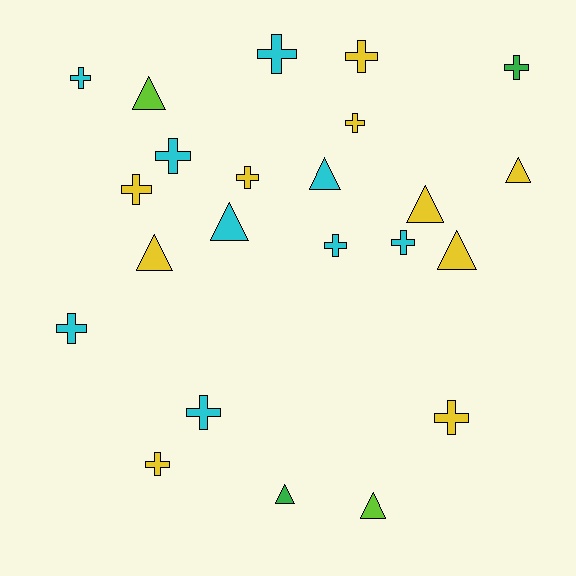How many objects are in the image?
There are 23 objects.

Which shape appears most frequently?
Cross, with 14 objects.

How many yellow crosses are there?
There are 6 yellow crosses.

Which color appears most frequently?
Yellow, with 10 objects.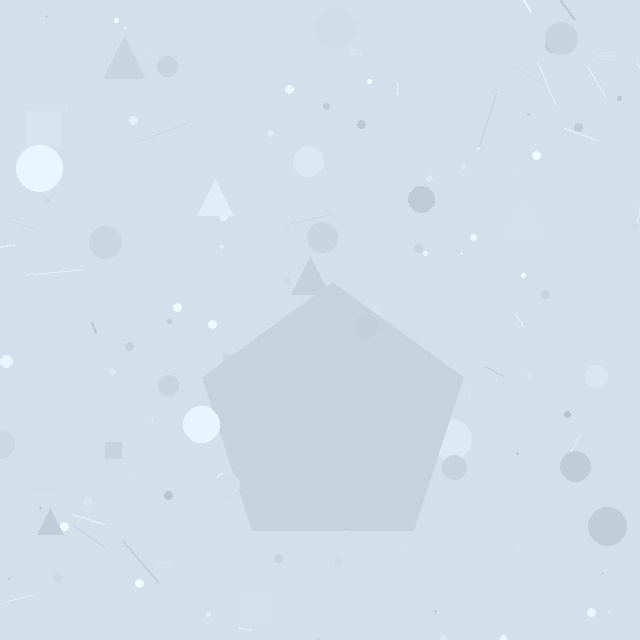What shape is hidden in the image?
A pentagon is hidden in the image.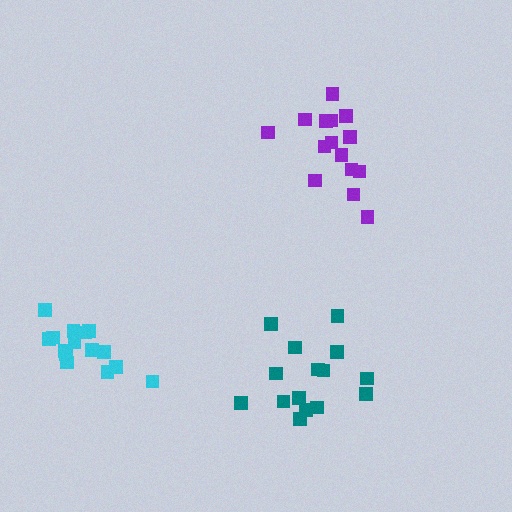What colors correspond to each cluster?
The clusters are colored: teal, purple, cyan.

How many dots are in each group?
Group 1: 15 dots, Group 2: 15 dots, Group 3: 15 dots (45 total).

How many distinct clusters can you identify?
There are 3 distinct clusters.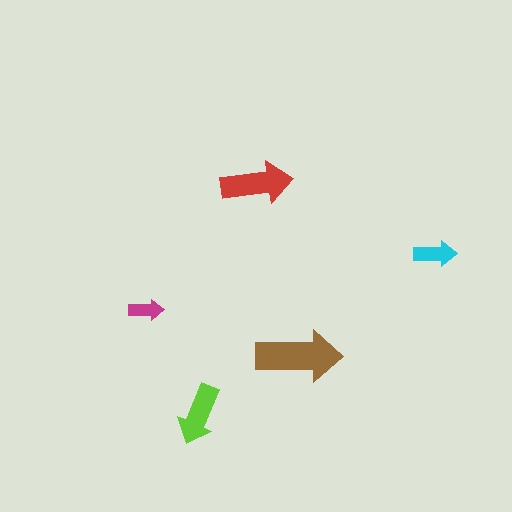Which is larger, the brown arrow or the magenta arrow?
The brown one.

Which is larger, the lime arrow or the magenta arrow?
The lime one.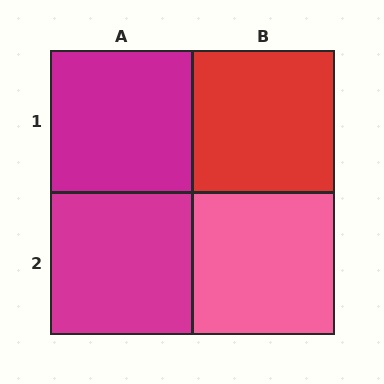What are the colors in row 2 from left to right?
Magenta, pink.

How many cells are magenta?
2 cells are magenta.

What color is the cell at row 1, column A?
Magenta.